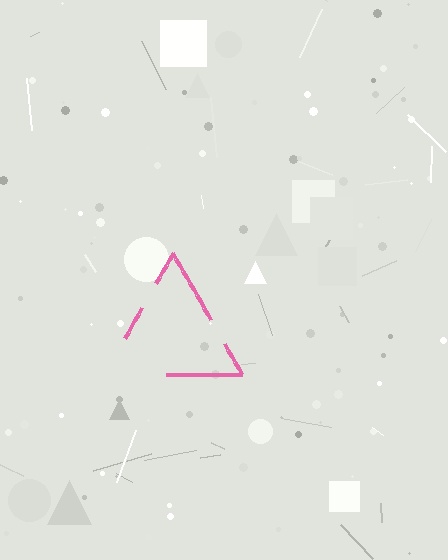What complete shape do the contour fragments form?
The contour fragments form a triangle.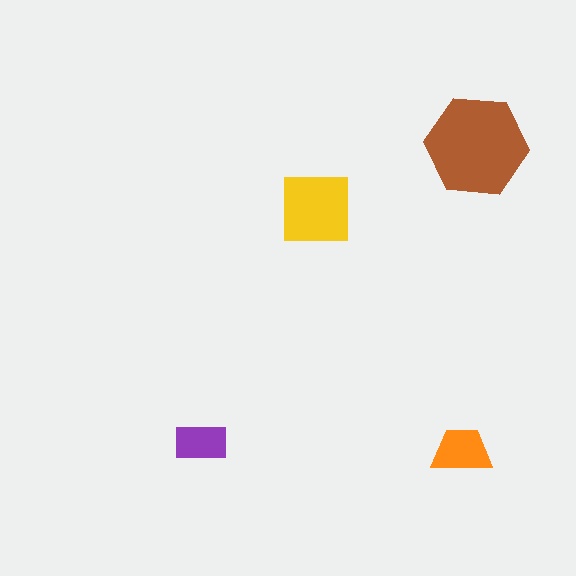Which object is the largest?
The brown hexagon.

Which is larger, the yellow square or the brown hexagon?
The brown hexagon.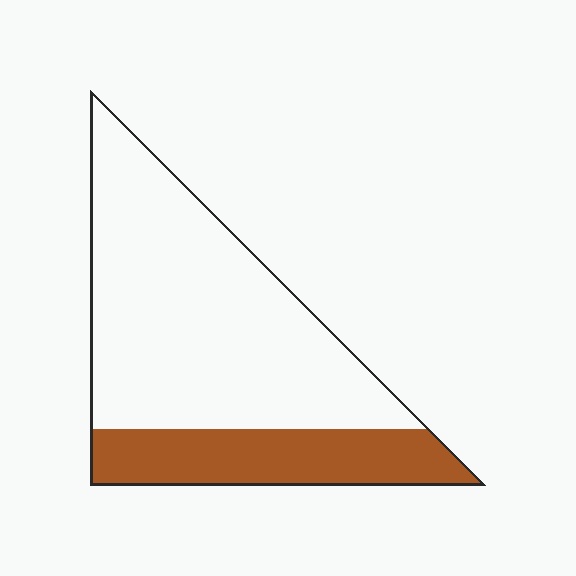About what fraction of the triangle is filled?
About one quarter (1/4).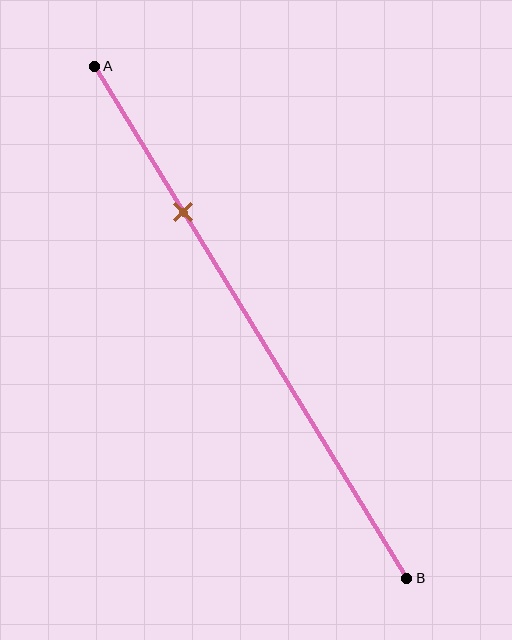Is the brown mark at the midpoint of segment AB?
No, the mark is at about 30% from A, not at the 50% midpoint.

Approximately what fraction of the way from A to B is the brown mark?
The brown mark is approximately 30% of the way from A to B.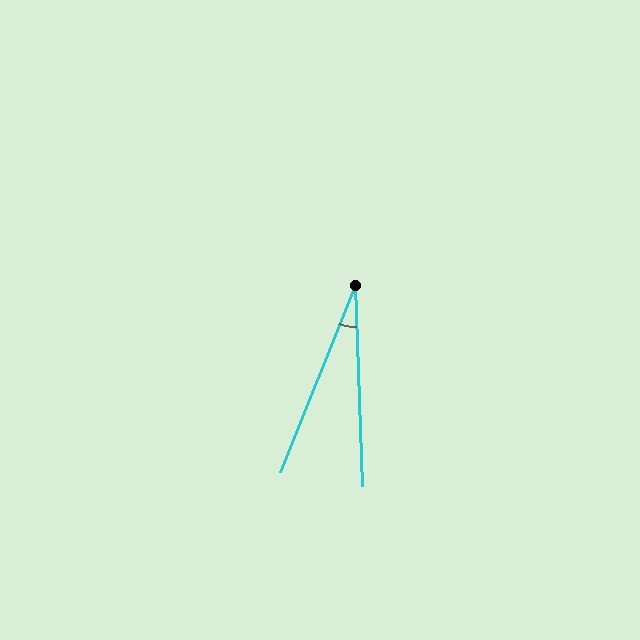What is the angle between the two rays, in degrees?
Approximately 24 degrees.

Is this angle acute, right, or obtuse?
It is acute.